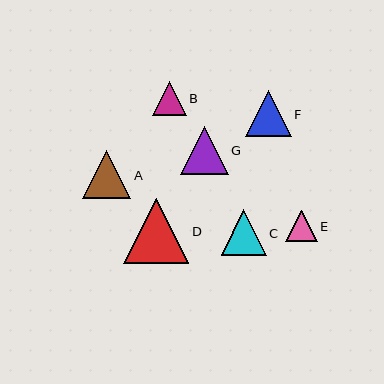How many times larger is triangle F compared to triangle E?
Triangle F is approximately 1.4 times the size of triangle E.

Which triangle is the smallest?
Triangle E is the smallest with a size of approximately 32 pixels.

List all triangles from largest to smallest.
From largest to smallest: D, G, A, F, C, B, E.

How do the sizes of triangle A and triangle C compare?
Triangle A and triangle C are approximately the same size.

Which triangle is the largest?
Triangle D is the largest with a size of approximately 65 pixels.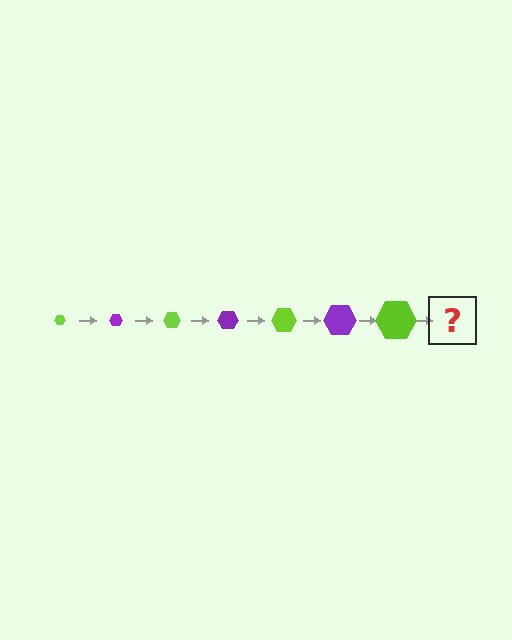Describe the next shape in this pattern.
It should be a purple hexagon, larger than the previous one.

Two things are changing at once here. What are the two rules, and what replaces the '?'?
The two rules are that the hexagon grows larger each step and the color cycles through lime and purple. The '?' should be a purple hexagon, larger than the previous one.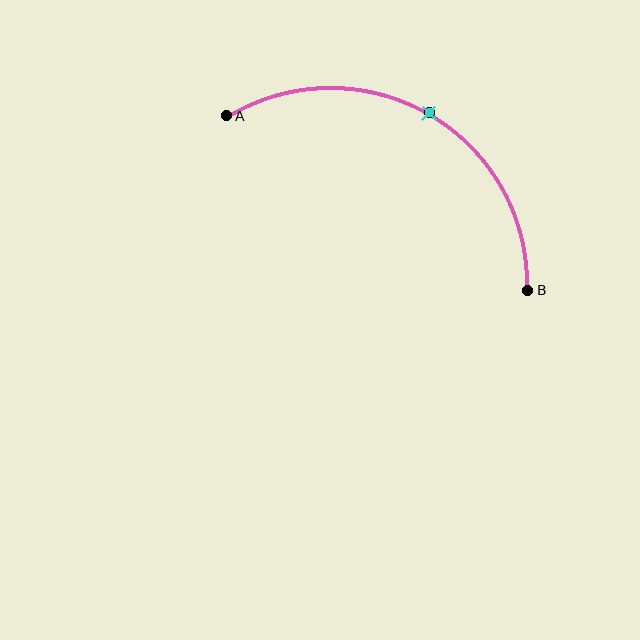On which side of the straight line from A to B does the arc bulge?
The arc bulges above the straight line connecting A and B.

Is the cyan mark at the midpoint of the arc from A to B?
Yes. The cyan mark lies on the arc at equal arc-length from both A and B — it is the arc midpoint.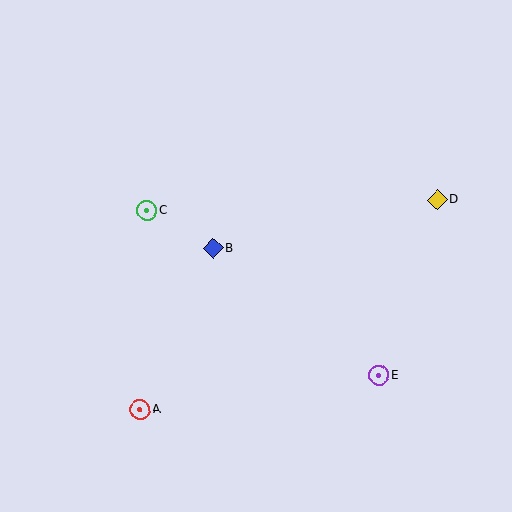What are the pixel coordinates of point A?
Point A is at (140, 410).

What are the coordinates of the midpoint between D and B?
The midpoint between D and B is at (325, 224).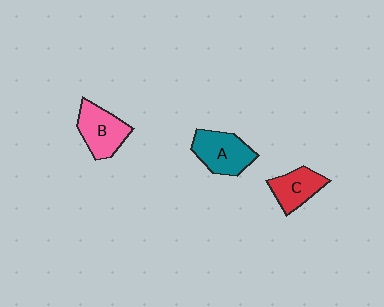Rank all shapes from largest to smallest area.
From largest to smallest: A (teal), B (pink), C (red).